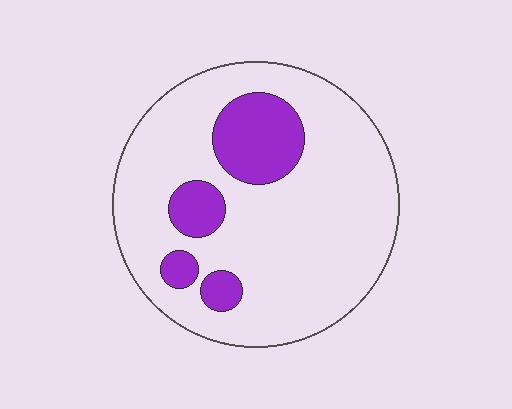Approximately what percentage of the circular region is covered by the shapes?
Approximately 20%.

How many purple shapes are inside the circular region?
4.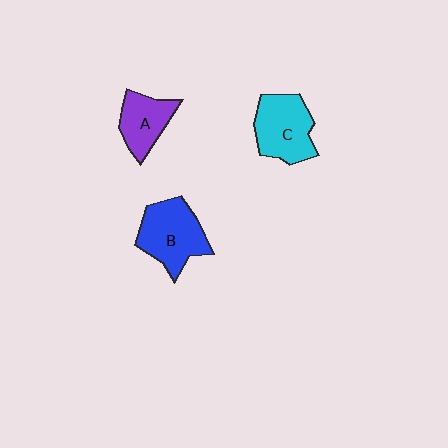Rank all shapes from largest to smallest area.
From largest to smallest: B (blue), C (cyan), A (purple).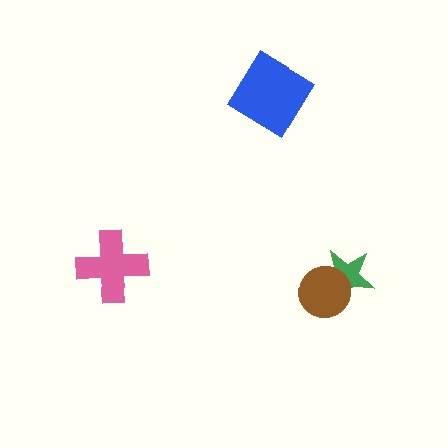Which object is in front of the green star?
The brown circle is in front of the green star.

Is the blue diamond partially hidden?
No, no other shape covers it.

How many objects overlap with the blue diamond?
0 objects overlap with the blue diamond.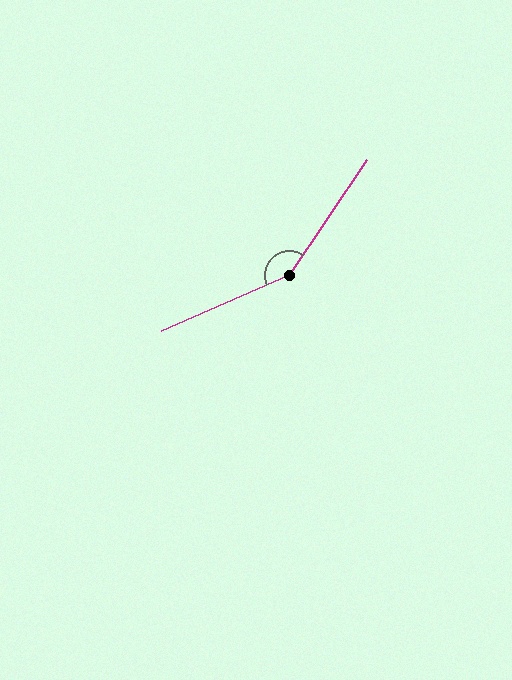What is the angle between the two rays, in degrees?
Approximately 148 degrees.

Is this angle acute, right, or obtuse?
It is obtuse.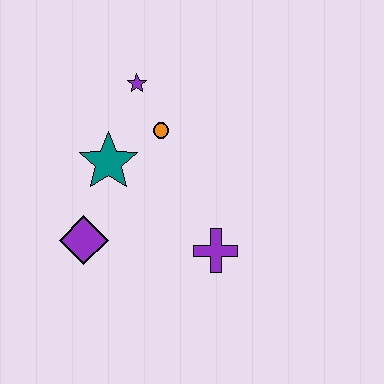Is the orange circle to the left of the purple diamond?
No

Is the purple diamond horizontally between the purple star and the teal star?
No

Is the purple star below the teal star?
No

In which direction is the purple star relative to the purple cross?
The purple star is above the purple cross.